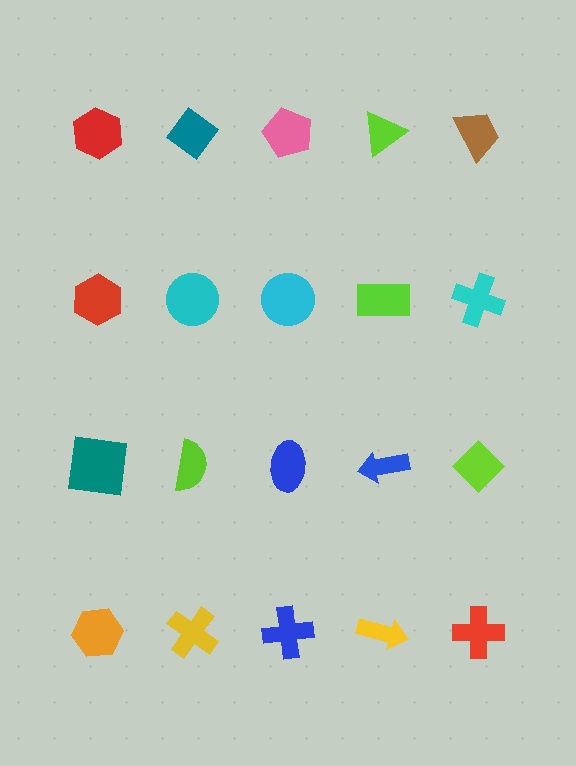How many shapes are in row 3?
5 shapes.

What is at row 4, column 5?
A red cross.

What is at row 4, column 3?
A blue cross.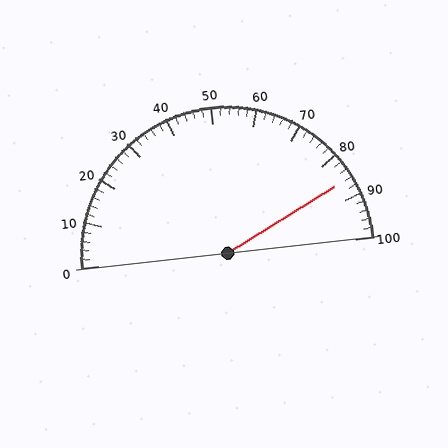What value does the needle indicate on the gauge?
The needle indicates approximately 86.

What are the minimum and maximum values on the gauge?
The gauge ranges from 0 to 100.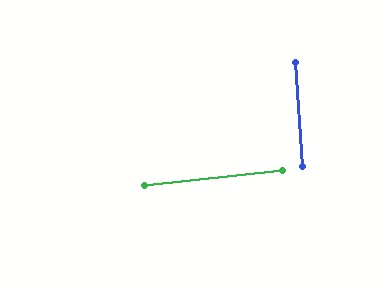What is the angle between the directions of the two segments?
Approximately 88 degrees.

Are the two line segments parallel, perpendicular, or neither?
Perpendicular — they meet at approximately 88°.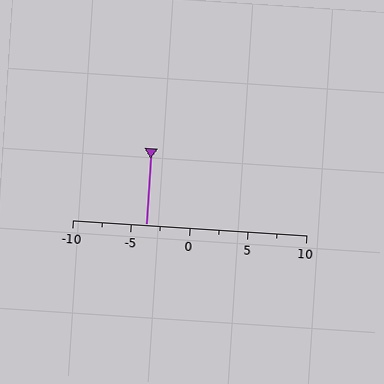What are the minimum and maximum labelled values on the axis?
The axis runs from -10 to 10.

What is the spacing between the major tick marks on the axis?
The major ticks are spaced 5 apart.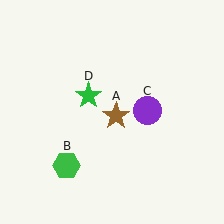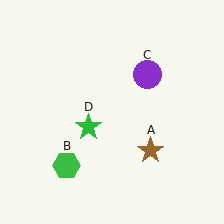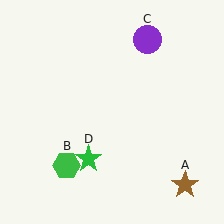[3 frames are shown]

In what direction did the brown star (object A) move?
The brown star (object A) moved down and to the right.